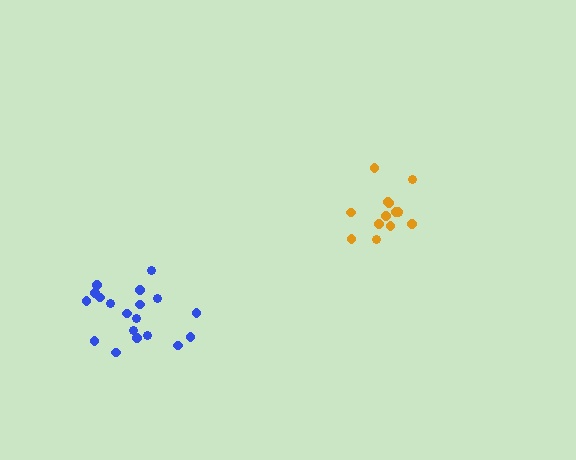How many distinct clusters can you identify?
There are 2 distinct clusters.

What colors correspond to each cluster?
The clusters are colored: orange, blue.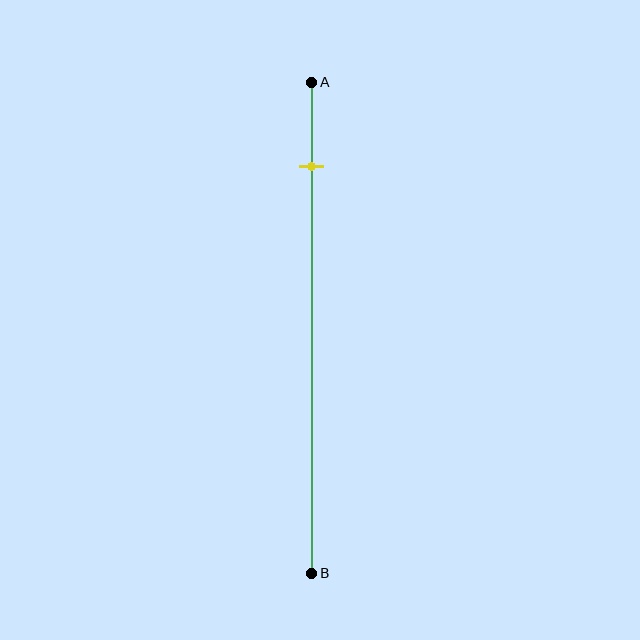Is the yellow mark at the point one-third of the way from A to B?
No, the mark is at about 15% from A, not at the 33% one-third point.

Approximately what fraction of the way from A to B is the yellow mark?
The yellow mark is approximately 15% of the way from A to B.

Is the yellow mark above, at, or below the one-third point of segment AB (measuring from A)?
The yellow mark is above the one-third point of segment AB.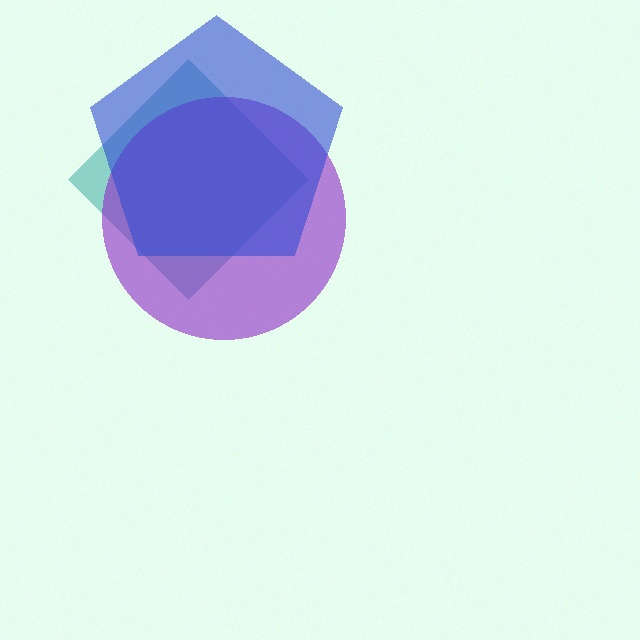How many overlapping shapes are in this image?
There are 3 overlapping shapes in the image.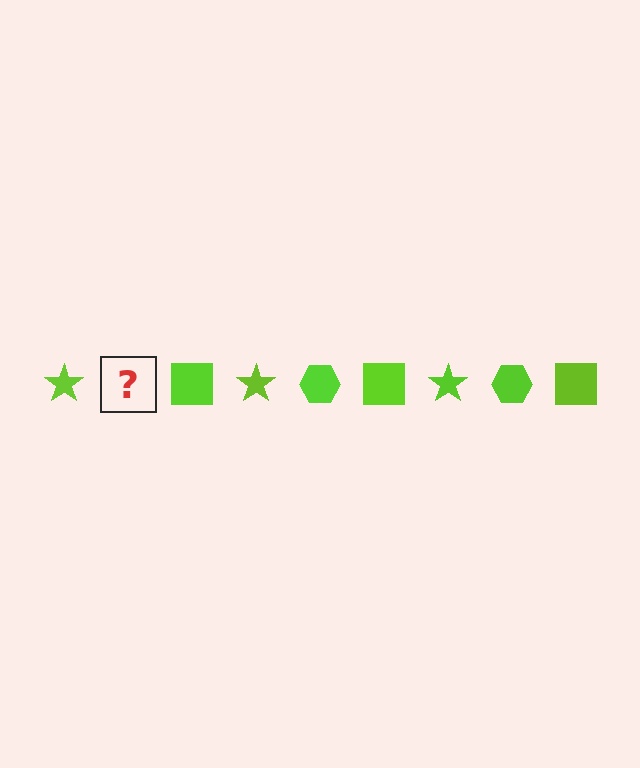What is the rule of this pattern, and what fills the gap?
The rule is that the pattern cycles through star, hexagon, square shapes in lime. The gap should be filled with a lime hexagon.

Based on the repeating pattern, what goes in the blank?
The blank should be a lime hexagon.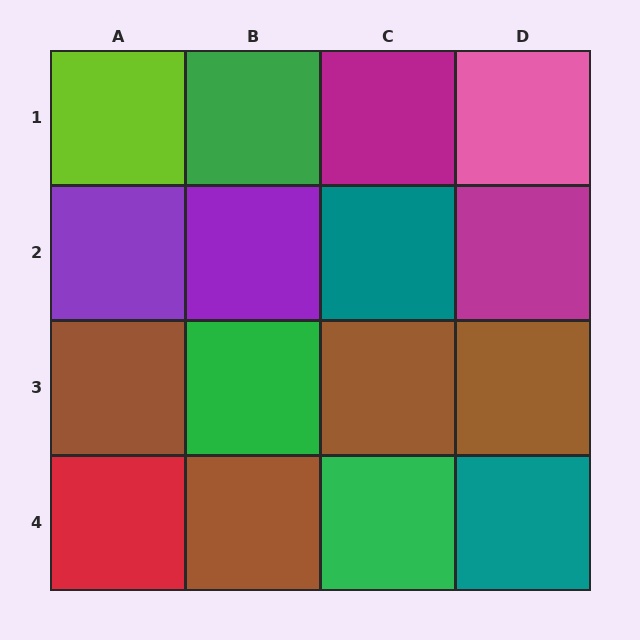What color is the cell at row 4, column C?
Green.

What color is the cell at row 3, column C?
Brown.